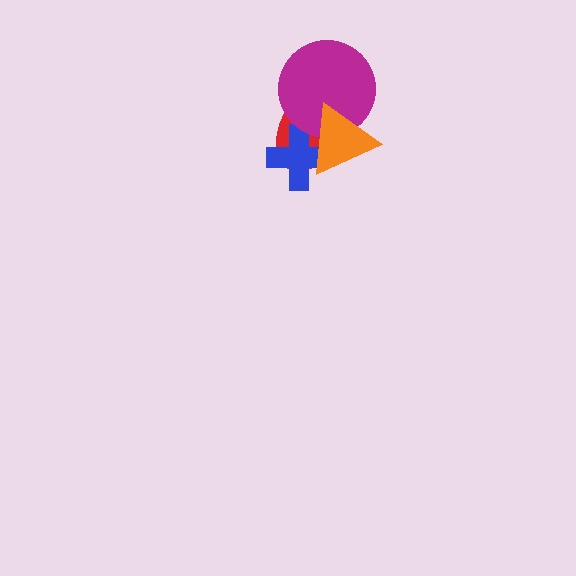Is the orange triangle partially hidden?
No, no other shape covers it.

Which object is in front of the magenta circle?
The orange triangle is in front of the magenta circle.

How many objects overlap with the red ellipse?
3 objects overlap with the red ellipse.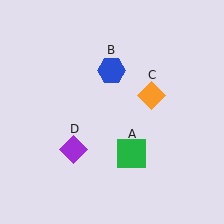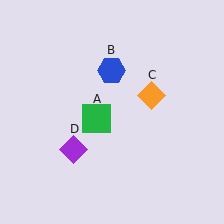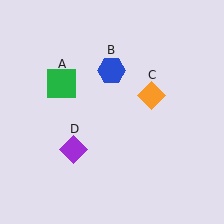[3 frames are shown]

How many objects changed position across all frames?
1 object changed position: green square (object A).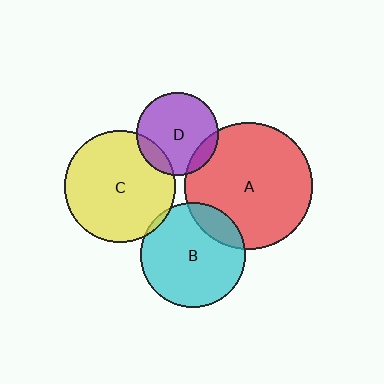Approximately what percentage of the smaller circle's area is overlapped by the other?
Approximately 15%.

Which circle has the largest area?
Circle A (red).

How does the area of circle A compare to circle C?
Approximately 1.3 times.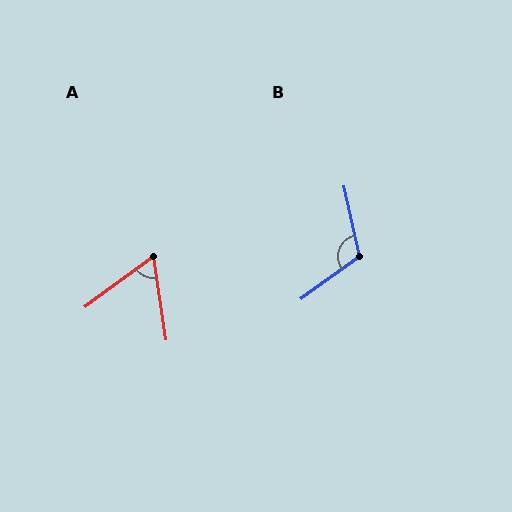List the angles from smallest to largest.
A (62°), B (113°).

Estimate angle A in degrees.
Approximately 62 degrees.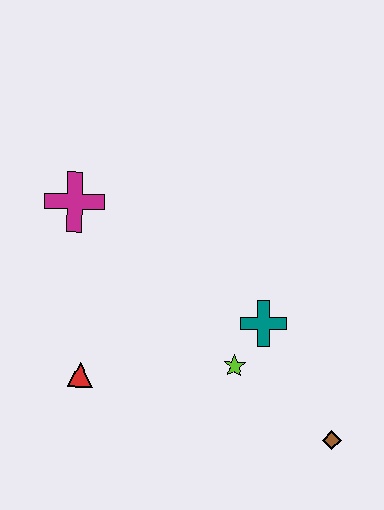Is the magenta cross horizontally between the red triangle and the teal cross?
No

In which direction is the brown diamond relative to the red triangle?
The brown diamond is to the right of the red triangle.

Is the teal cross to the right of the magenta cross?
Yes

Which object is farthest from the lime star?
The magenta cross is farthest from the lime star.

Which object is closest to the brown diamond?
The lime star is closest to the brown diamond.